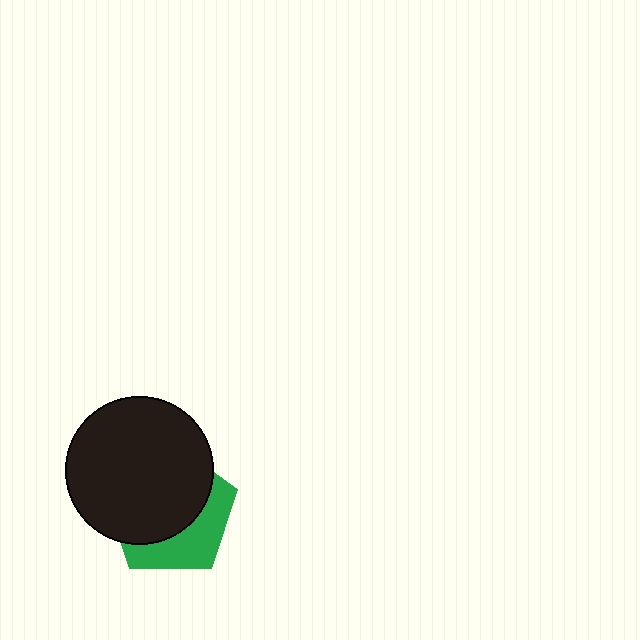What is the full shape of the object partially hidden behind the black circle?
The partially hidden object is a green pentagon.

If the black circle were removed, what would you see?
You would see the complete green pentagon.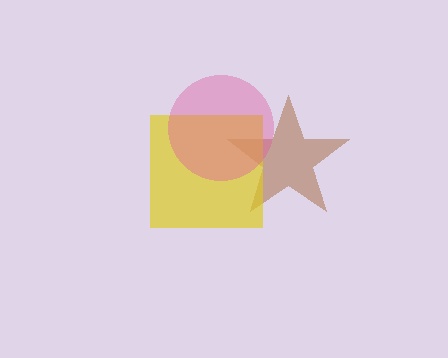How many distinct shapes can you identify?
There are 3 distinct shapes: a brown star, a yellow square, a pink circle.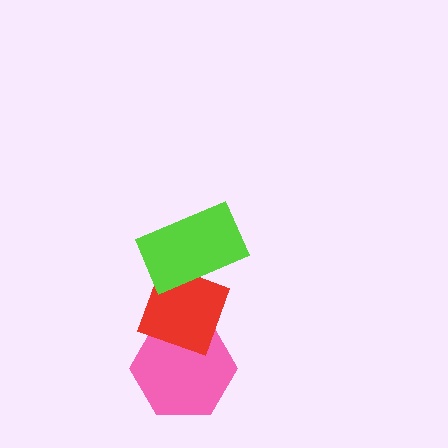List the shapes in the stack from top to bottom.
From top to bottom: the lime rectangle, the red diamond, the pink hexagon.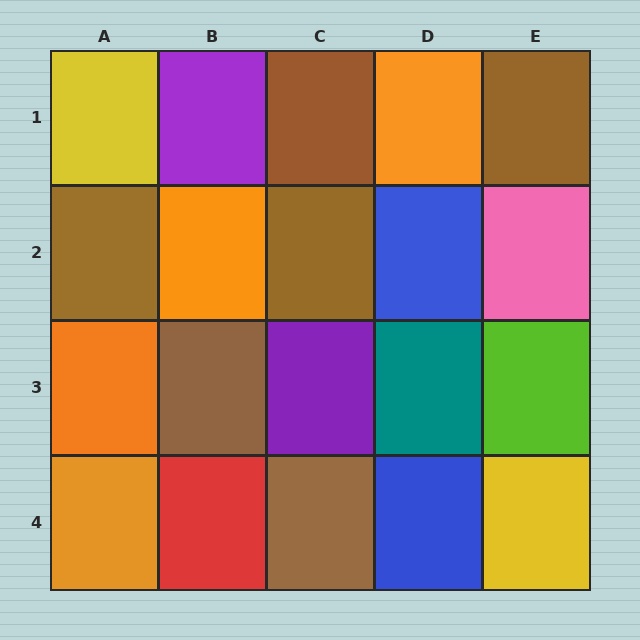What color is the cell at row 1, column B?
Purple.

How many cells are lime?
1 cell is lime.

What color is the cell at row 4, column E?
Yellow.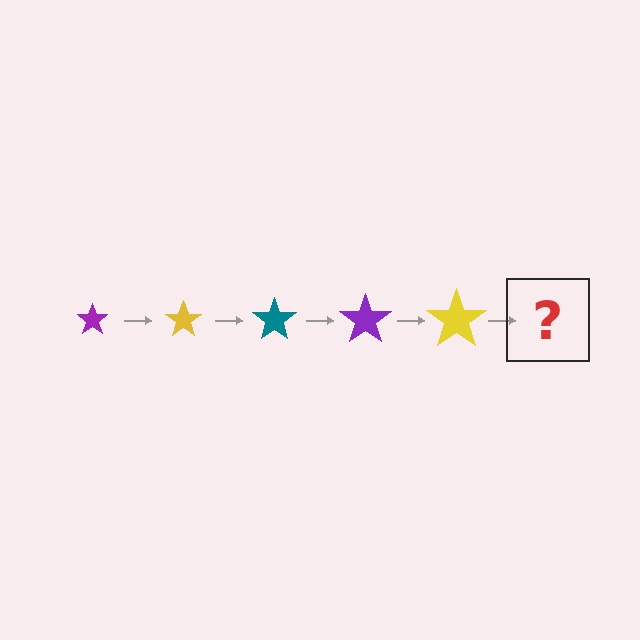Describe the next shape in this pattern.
It should be a teal star, larger than the previous one.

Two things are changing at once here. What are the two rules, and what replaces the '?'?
The two rules are that the star grows larger each step and the color cycles through purple, yellow, and teal. The '?' should be a teal star, larger than the previous one.